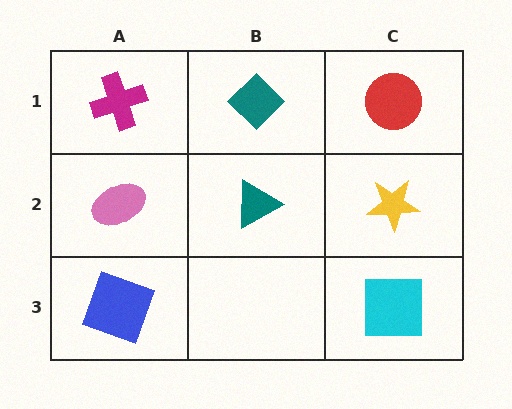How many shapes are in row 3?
2 shapes.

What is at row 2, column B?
A teal triangle.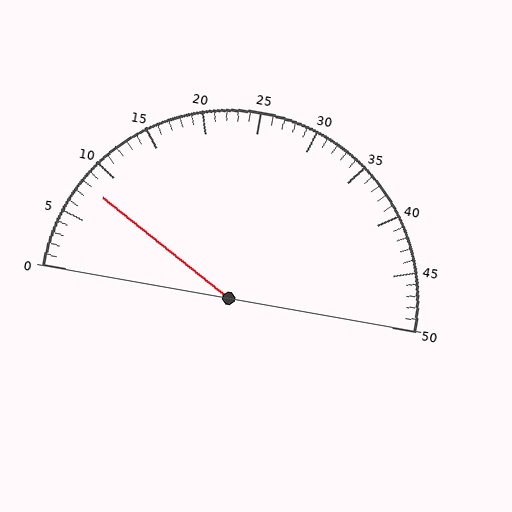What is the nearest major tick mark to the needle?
The nearest major tick mark is 10.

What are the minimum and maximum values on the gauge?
The gauge ranges from 0 to 50.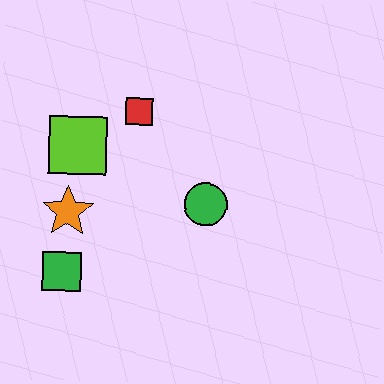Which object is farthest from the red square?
The green square is farthest from the red square.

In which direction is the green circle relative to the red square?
The green circle is below the red square.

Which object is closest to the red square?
The lime square is closest to the red square.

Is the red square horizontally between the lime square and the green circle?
Yes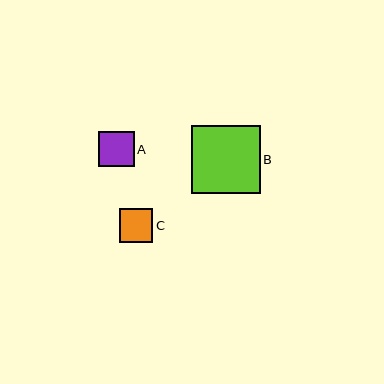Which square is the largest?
Square B is the largest with a size of approximately 69 pixels.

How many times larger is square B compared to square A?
Square B is approximately 1.9 times the size of square A.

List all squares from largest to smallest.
From largest to smallest: B, A, C.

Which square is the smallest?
Square C is the smallest with a size of approximately 33 pixels.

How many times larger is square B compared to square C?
Square B is approximately 2.1 times the size of square C.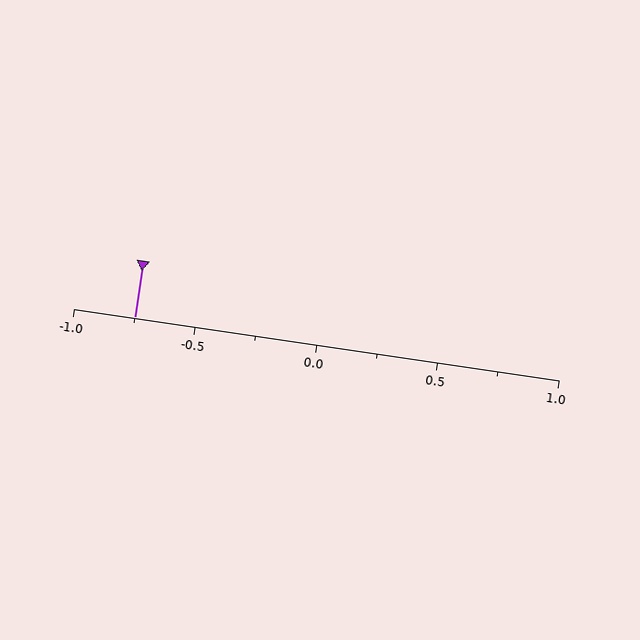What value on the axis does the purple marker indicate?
The marker indicates approximately -0.75.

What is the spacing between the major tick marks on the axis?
The major ticks are spaced 0.5 apart.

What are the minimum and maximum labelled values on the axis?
The axis runs from -1.0 to 1.0.